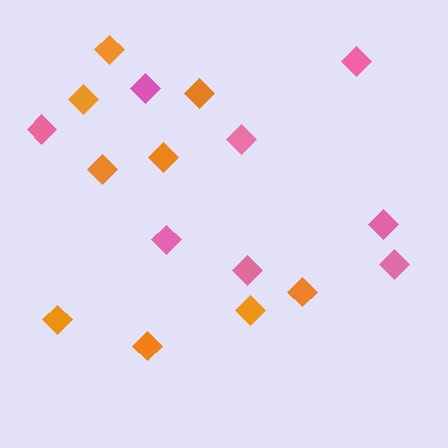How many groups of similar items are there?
There are 2 groups: one group of orange diamonds (9) and one group of pink diamonds (8).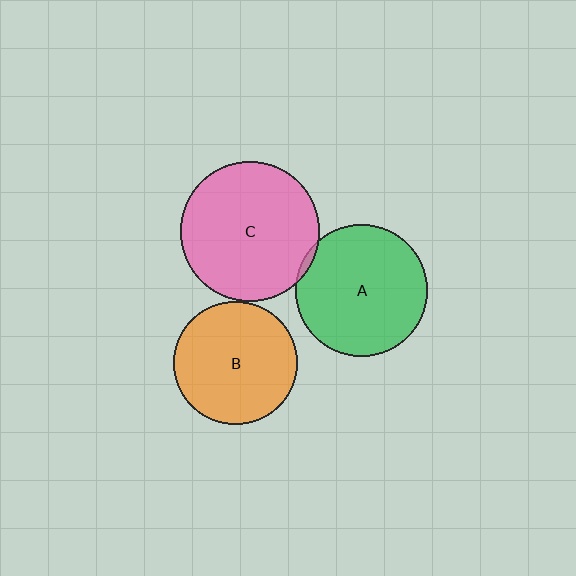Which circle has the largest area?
Circle C (pink).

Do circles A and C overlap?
Yes.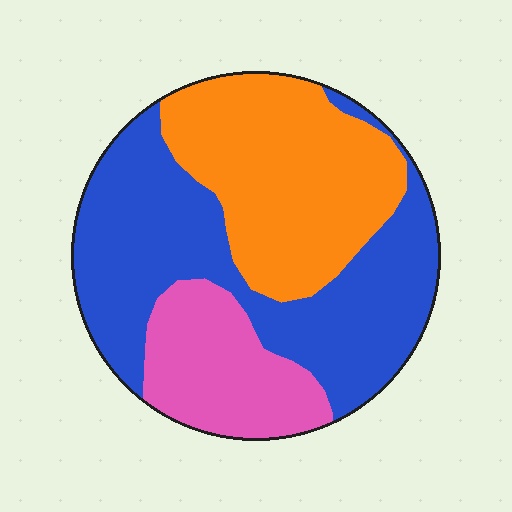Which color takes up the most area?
Blue, at roughly 45%.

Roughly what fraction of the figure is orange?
Orange takes up about one third (1/3) of the figure.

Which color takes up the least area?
Pink, at roughly 20%.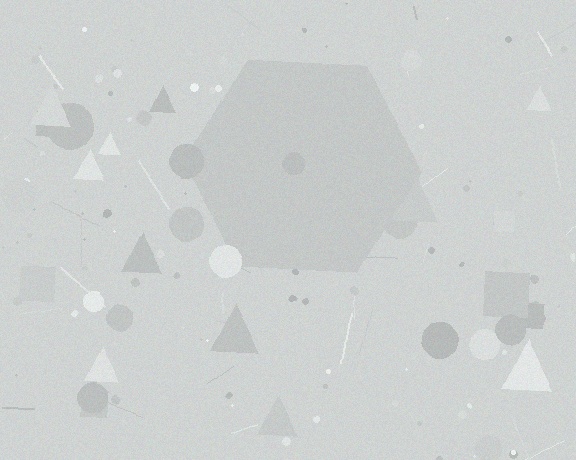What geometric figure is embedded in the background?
A hexagon is embedded in the background.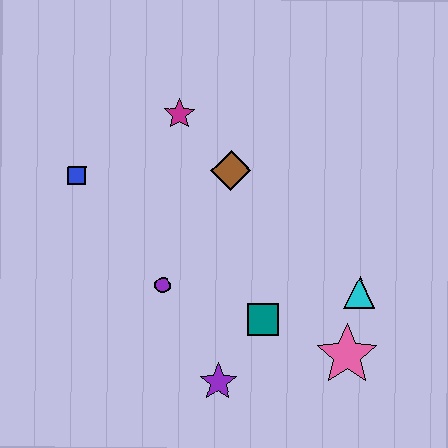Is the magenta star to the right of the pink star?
No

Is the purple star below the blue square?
Yes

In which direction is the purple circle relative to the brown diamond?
The purple circle is below the brown diamond.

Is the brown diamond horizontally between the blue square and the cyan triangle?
Yes